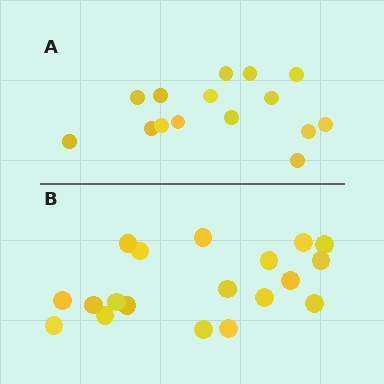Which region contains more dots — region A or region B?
Region B (the bottom region) has more dots.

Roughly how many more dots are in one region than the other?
Region B has about 4 more dots than region A.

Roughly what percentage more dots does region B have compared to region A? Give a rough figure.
About 25% more.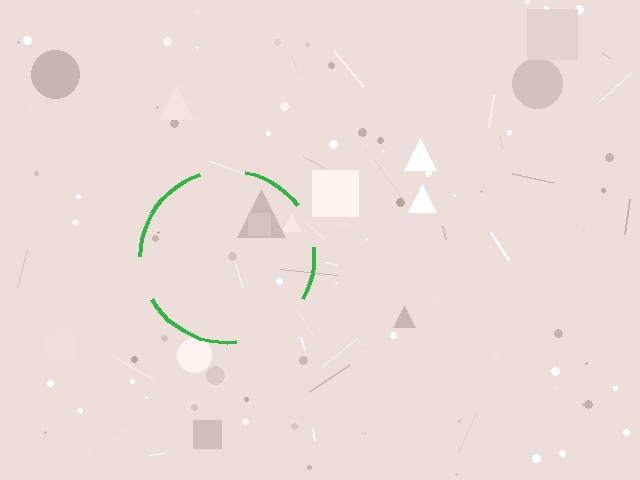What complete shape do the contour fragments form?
The contour fragments form a circle.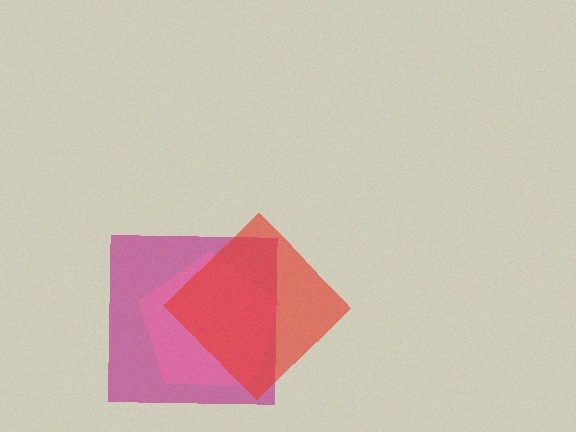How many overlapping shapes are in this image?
There are 3 overlapping shapes in the image.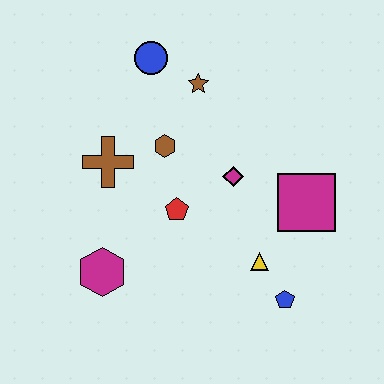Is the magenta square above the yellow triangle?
Yes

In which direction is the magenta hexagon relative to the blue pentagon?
The magenta hexagon is to the left of the blue pentagon.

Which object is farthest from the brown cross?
The blue pentagon is farthest from the brown cross.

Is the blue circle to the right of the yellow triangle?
No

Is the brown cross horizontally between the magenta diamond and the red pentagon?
No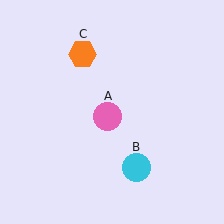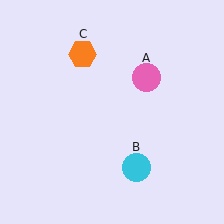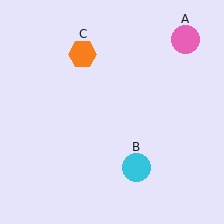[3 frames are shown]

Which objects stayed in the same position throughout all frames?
Cyan circle (object B) and orange hexagon (object C) remained stationary.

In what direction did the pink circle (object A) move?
The pink circle (object A) moved up and to the right.